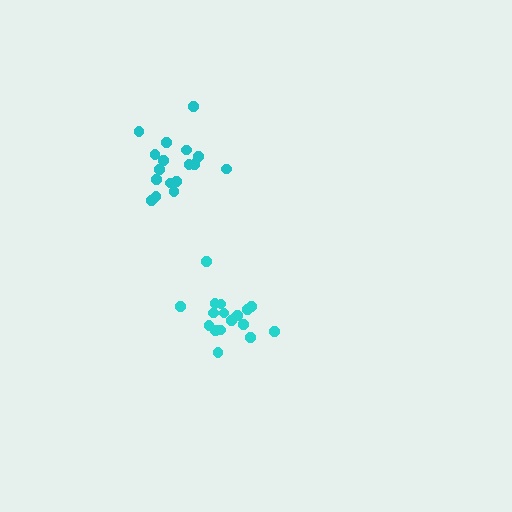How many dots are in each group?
Group 1: 17 dots, Group 2: 18 dots (35 total).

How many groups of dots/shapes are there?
There are 2 groups.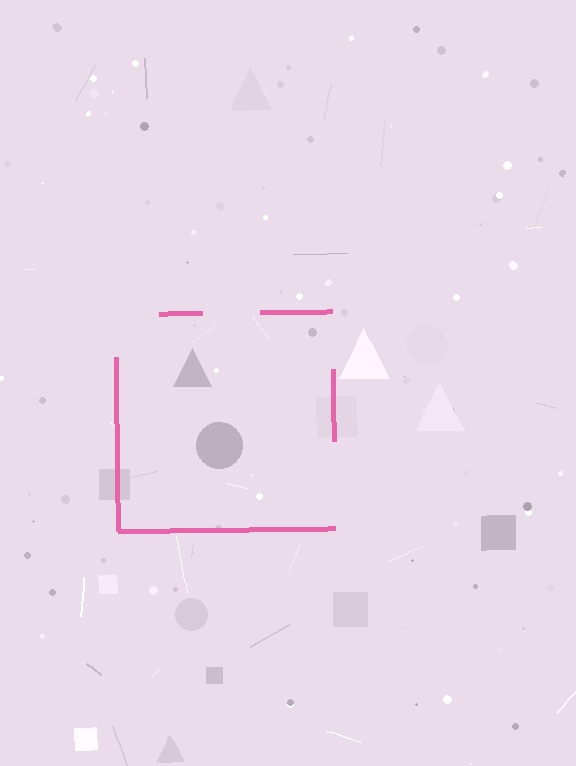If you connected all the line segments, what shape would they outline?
They would outline a square.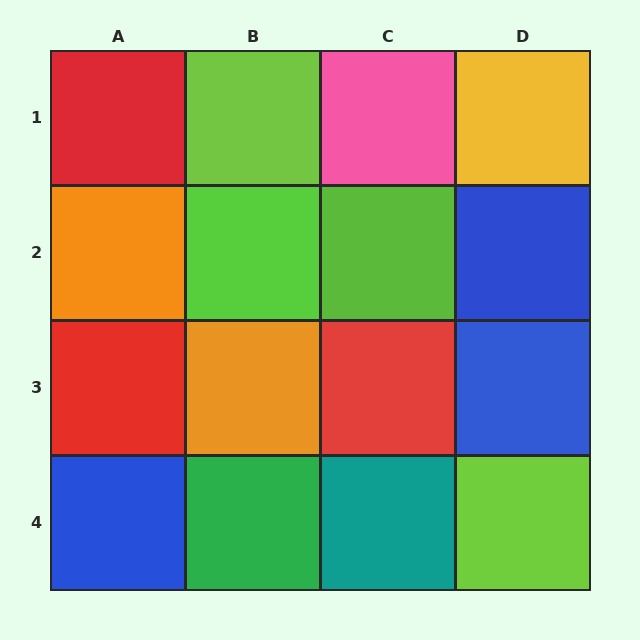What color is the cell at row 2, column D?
Blue.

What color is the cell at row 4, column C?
Teal.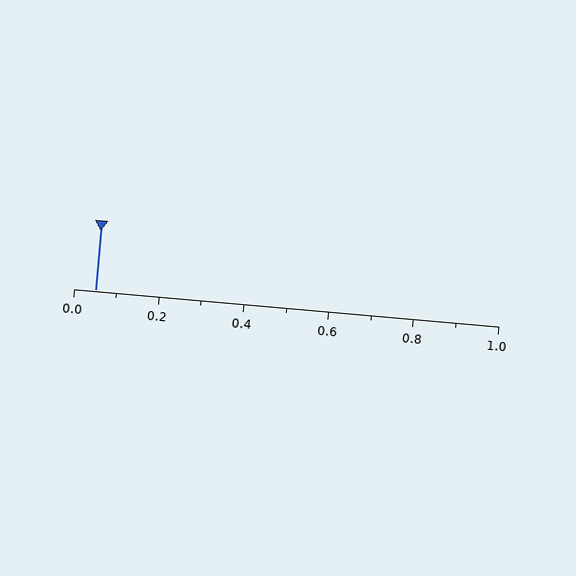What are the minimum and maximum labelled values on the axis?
The axis runs from 0.0 to 1.0.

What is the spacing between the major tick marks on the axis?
The major ticks are spaced 0.2 apart.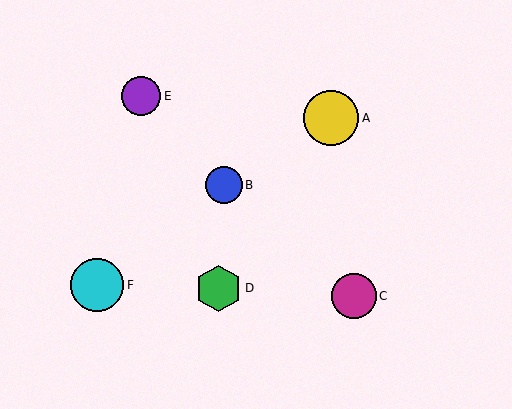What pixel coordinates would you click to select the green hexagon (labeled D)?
Click at (219, 288) to select the green hexagon D.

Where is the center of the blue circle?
The center of the blue circle is at (224, 185).